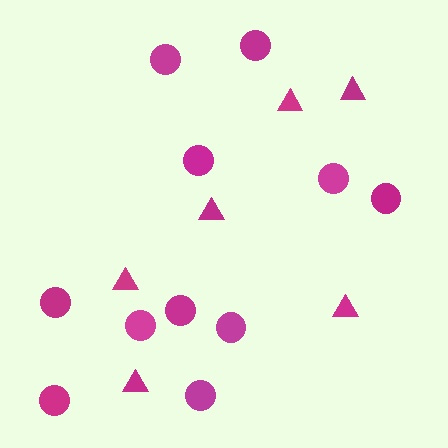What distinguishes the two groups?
There are 2 groups: one group of circles (11) and one group of triangles (6).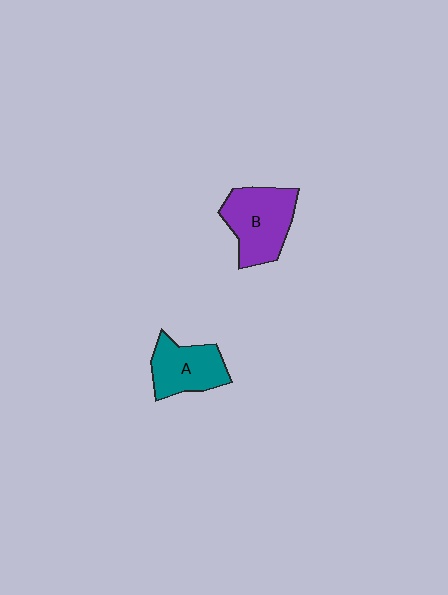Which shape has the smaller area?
Shape A (teal).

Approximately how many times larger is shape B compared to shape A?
Approximately 1.3 times.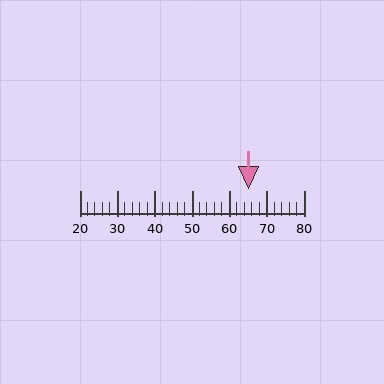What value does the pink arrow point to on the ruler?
The pink arrow points to approximately 65.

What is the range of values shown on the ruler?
The ruler shows values from 20 to 80.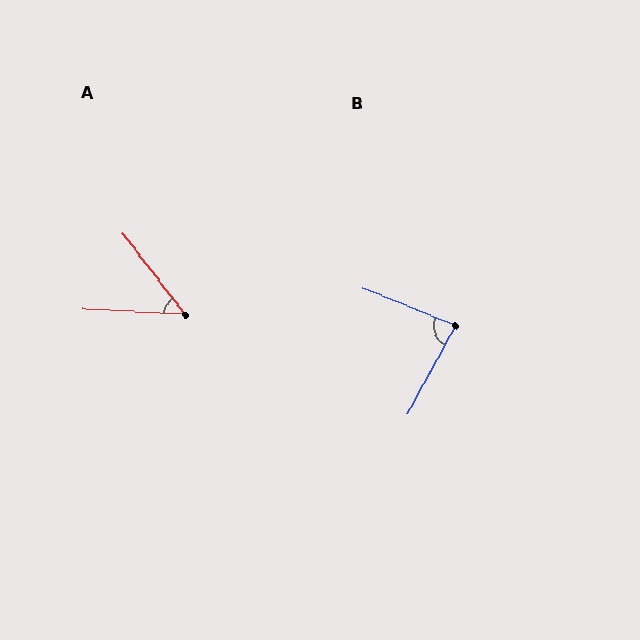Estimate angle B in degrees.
Approximately 83 degrees.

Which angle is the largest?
B, at approximately 83 degrees.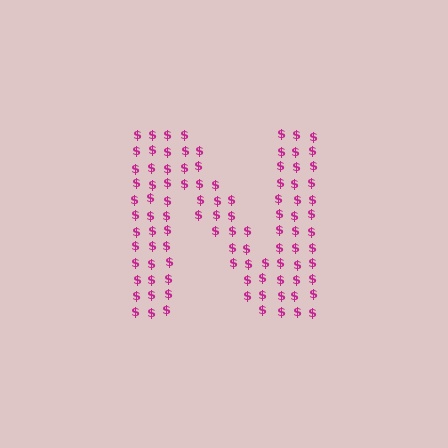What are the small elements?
The small elements are dollar signs.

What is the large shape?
The large shape is the letter N.